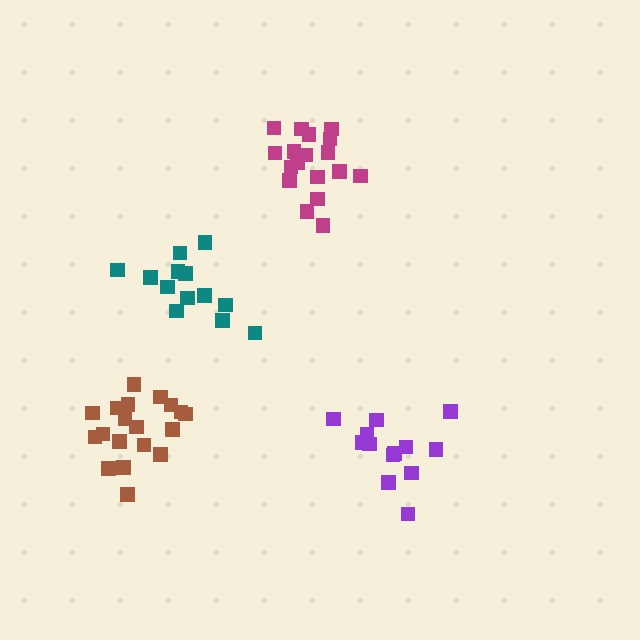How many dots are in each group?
Group 1: 13 dots, Group 2: 19 dots, Group 3: 18 dots, Group 4: 13 dots (63 total).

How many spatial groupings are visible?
There are 4 spatial groupings.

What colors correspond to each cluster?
The clusters are colored: purple, brown, magenta, teal.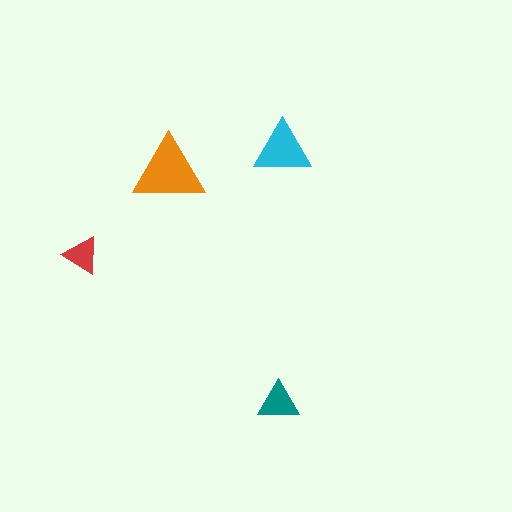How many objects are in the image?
There are 4 objects in the image.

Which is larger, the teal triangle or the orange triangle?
The orange one.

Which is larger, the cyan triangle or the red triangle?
The cyan one.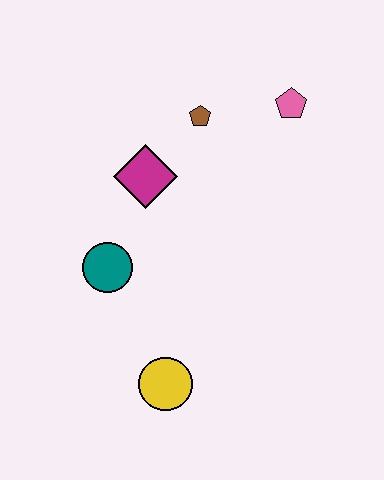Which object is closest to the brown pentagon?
The magenta diamond is closest to the brown pentagon.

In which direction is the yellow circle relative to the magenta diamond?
The yellow circle is below the magenta diamond.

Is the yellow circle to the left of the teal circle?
No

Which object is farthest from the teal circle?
The pink pentagon is farthest from the teal circle.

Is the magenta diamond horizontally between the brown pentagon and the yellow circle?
No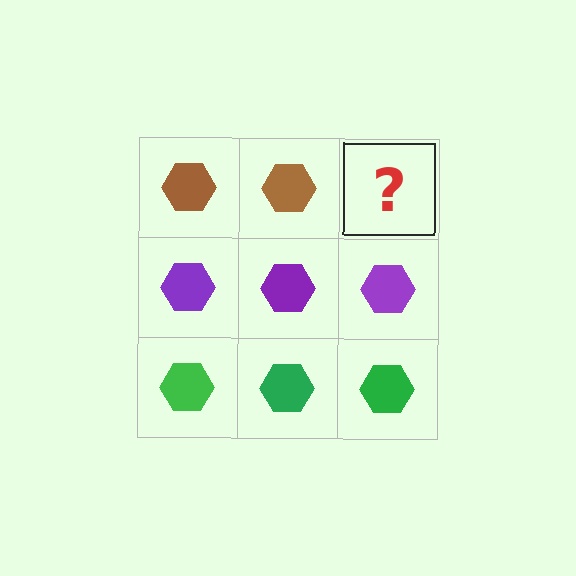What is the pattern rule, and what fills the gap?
The rule is that each row has a consistent color. The gap should be filled with a brown hexagon.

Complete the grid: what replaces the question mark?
The question mark should be replaced with a brown hexagon.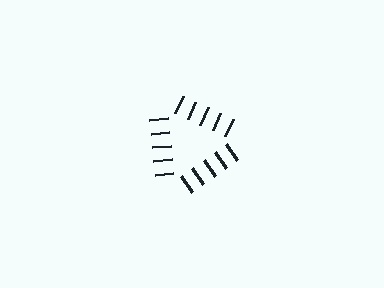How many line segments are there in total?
15 — 5 along each of the 3 edges.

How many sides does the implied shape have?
3 sides — the line-ends trace a triangle.